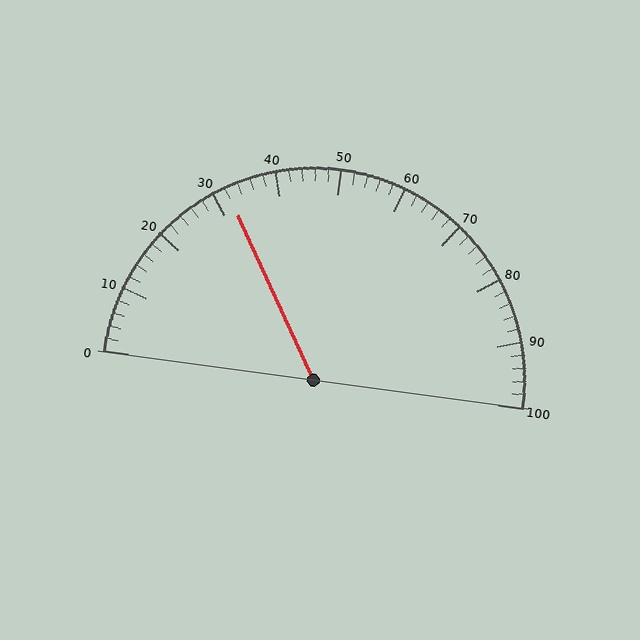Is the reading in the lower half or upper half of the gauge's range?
The reading is in the lower half of the range (0 to 100).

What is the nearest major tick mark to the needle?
The nearest major tick mark is 30.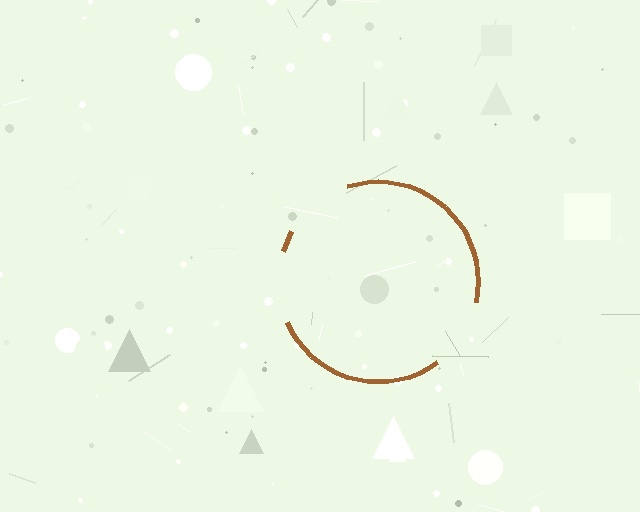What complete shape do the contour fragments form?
The contour fragments form a circle.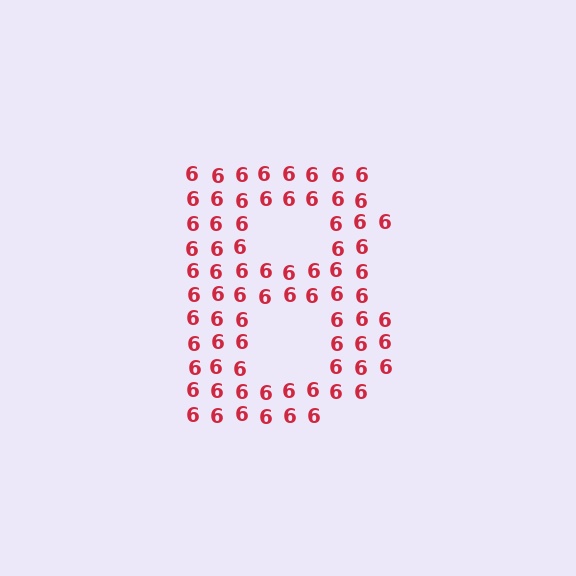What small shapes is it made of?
It is made of small digit 6's.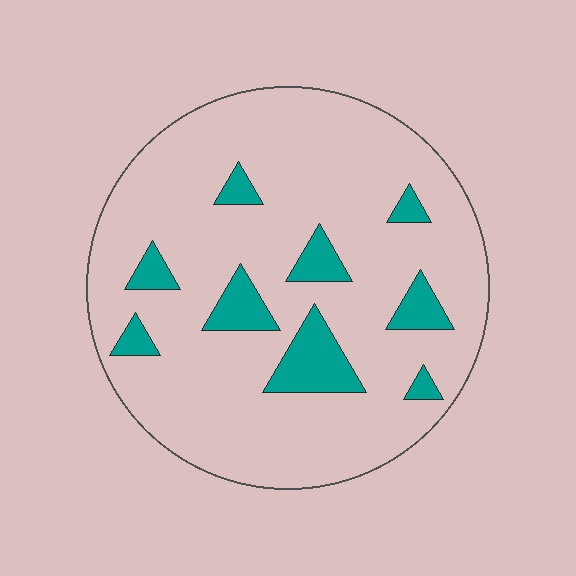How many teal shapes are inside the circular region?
9.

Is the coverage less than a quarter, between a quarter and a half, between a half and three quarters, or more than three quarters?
Less than a quarter.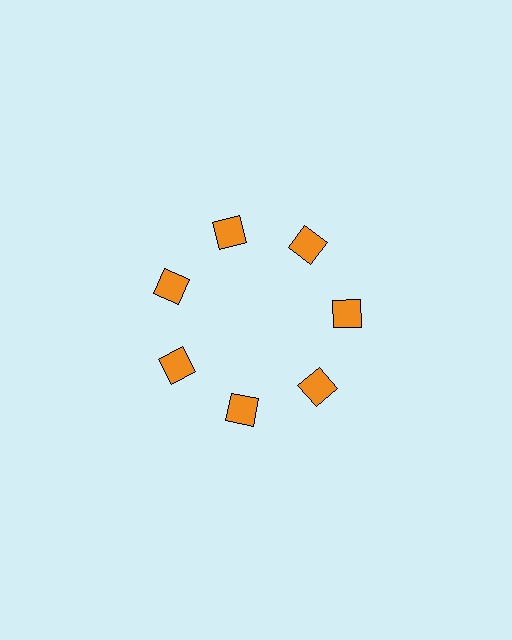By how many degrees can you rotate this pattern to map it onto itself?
The pattern maps onto itself every 51 degrees of rotation.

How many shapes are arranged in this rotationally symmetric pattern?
There are 7 shapes, arranged in 7 groups of 1.